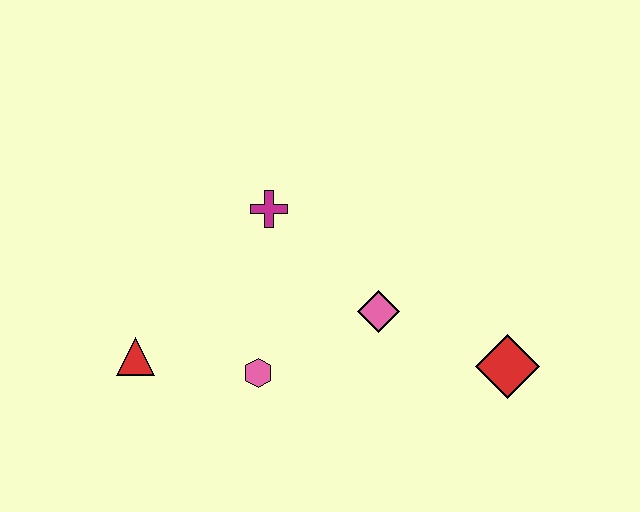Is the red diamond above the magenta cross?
No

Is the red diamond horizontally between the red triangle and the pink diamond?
No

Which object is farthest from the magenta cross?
The red diamond is farthest from the magenta cross.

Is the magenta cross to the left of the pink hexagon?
No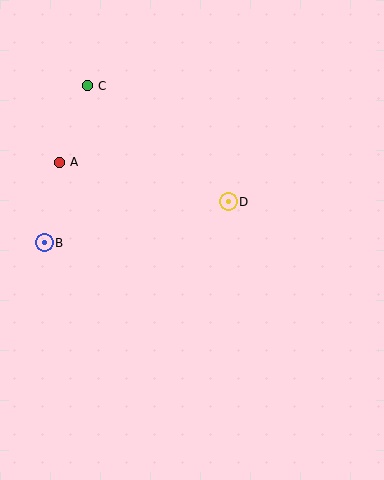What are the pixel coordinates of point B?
Point B is at (44, 243).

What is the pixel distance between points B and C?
The distance between B and C is 163 pixels.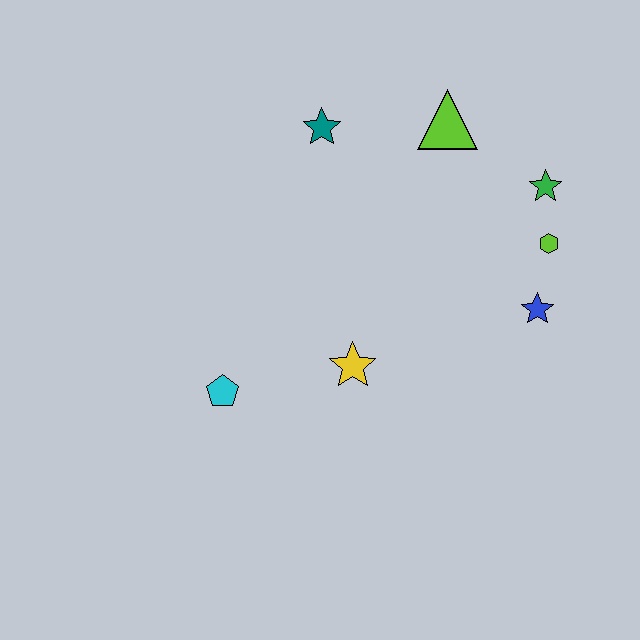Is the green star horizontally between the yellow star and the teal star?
No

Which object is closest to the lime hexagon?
The green star is closest to the lime hexagon.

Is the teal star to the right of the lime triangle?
No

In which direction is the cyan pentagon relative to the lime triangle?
The cyan pentagon is below the lime triangle.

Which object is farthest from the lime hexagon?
The cyan pentagon is farthest from the lime hexagon.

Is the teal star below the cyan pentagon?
No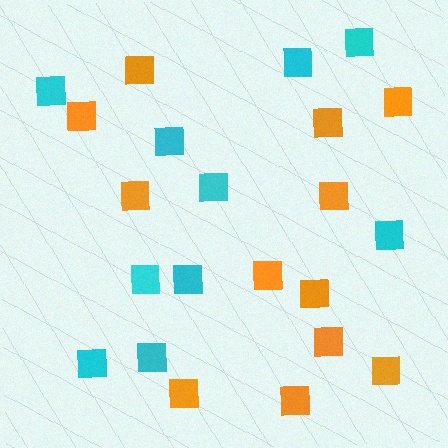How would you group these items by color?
There are 2 groups: one group of orange squares (12) and one group of cyan squares (10).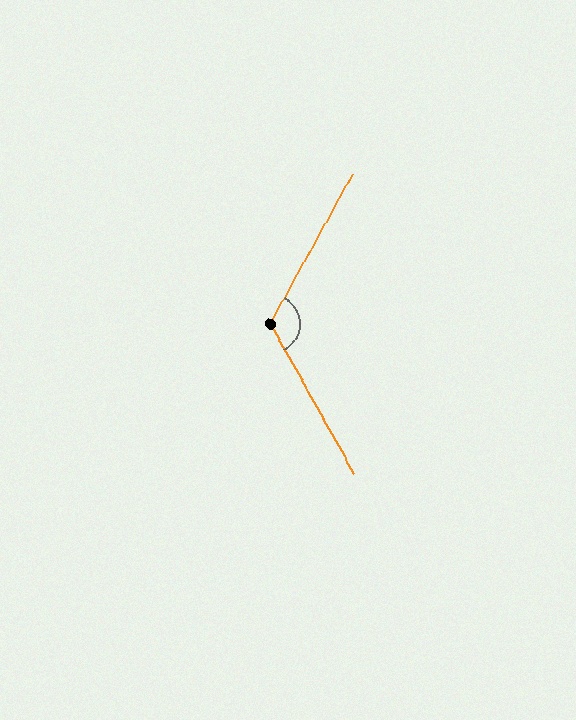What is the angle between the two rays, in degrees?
Approximately 122 degrees.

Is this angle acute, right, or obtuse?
It is obtuse.